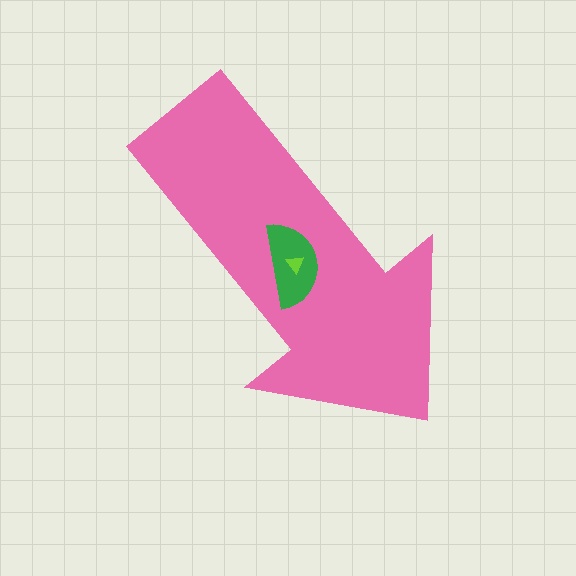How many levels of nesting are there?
3.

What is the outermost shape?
The pink arrow.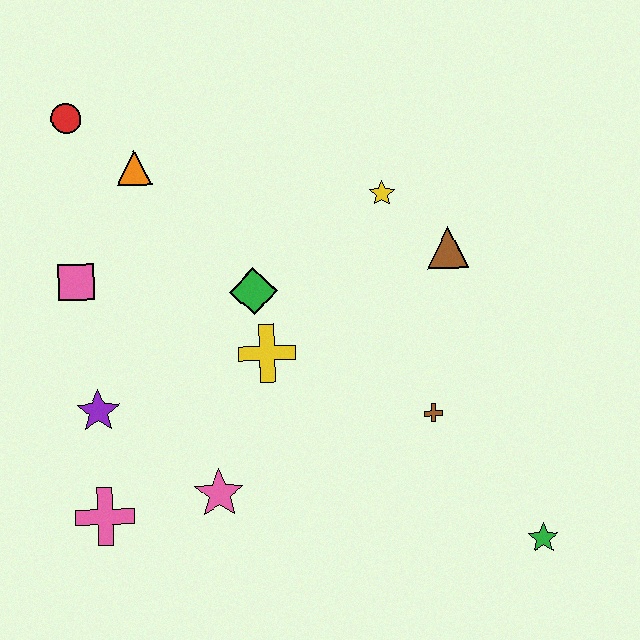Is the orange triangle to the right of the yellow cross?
No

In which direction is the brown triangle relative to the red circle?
The brown triangle is to the right of the red circle.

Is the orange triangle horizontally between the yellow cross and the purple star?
Yes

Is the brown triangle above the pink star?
Yes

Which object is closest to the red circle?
The orange triangle is closest to the red circle.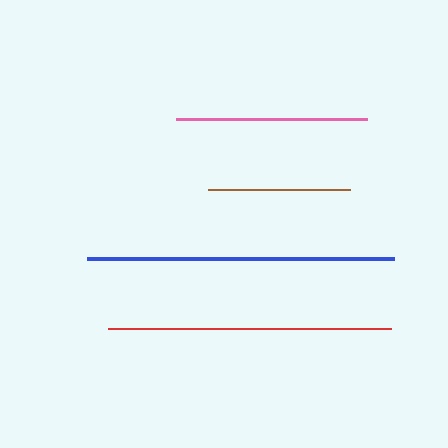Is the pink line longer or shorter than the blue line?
The blue line is longer than the pink line.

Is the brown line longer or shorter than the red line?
The red line is longer than the brown line.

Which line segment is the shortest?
The brown line is the shortest at approximately 141 pixels.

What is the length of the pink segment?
The pink segment is approximately 191 pixels long.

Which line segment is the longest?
The blue line is the longest at approximately 307 pixels.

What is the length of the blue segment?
The blue segment is approximately 307 pixels long.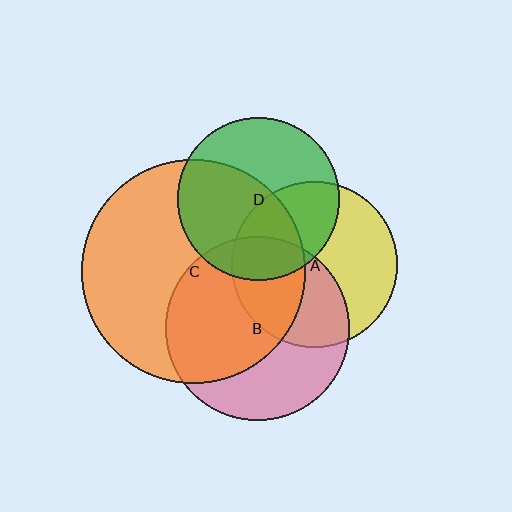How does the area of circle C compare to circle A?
Approximately 1.8 times.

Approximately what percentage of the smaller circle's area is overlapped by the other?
Approximately 35%.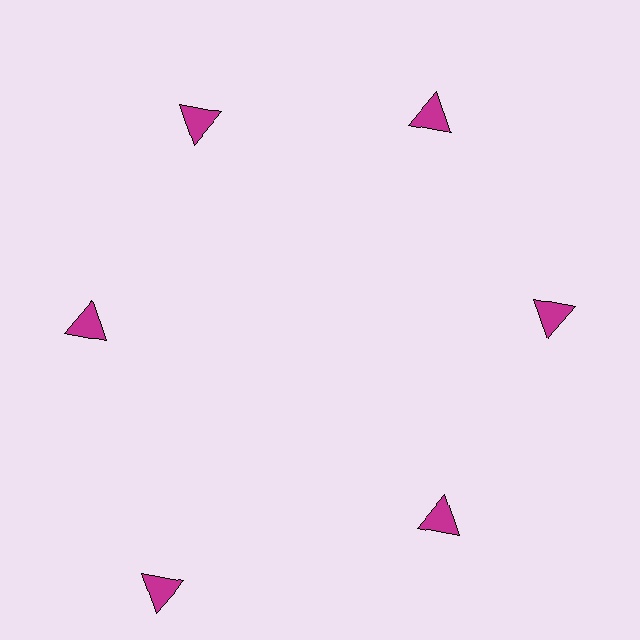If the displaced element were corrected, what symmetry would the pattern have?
It would have 6-fold rotational symmetry — the pattern would map onto itself every 60 degrees.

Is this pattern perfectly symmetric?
No. The 6 magenta triangles are arranged in a ring, but one element near the 7 o'clock position is pushed outward from the center, breaking the 6-fold rotational symmetry.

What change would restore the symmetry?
The symmetry would be restored by moving it inward, back onto the ring so that all 6 triangles sit at equal angles and equal distance from the center.